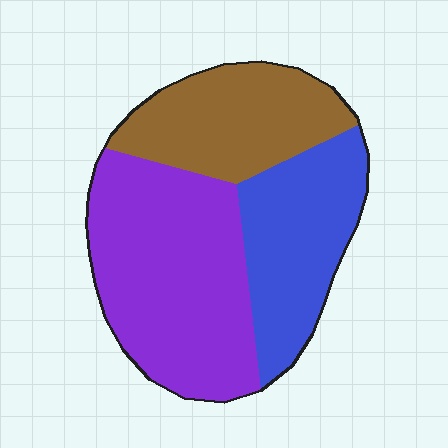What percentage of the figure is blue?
Blue takes up about one quarter (1/4) of the figure.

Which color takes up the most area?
Purple, at roughly 45%.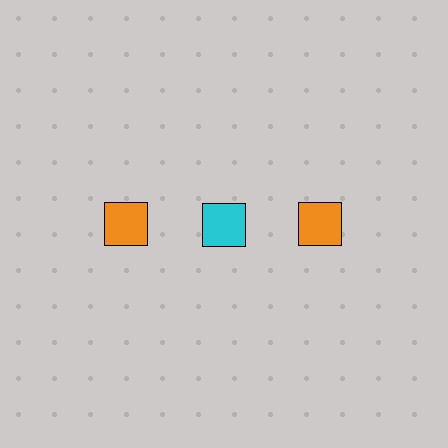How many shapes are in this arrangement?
There are 3 shapes arranged in a grid pattern.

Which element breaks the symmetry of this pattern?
The cyan square in the top row, second from left column breaks the symmetry. All other shapes are orange squares.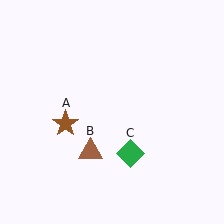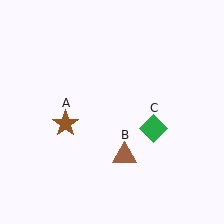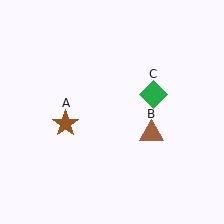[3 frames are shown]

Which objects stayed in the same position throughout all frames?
Brown star (object A) remained stationary.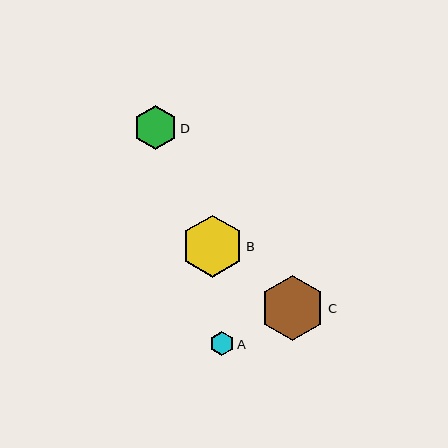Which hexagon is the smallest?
Hexagon A is the smallest with a size of approximately 24 pixels.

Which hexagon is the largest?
Hexagon C is the largest with a size of approximately 65 pixels.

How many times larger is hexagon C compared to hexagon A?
Hexagon C is approximately 2.7 times the size of hexagon A.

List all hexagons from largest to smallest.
From largest to smallest: C, B, D, A.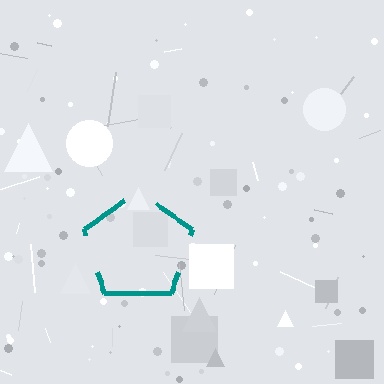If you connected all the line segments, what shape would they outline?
They would outline a pentagon.